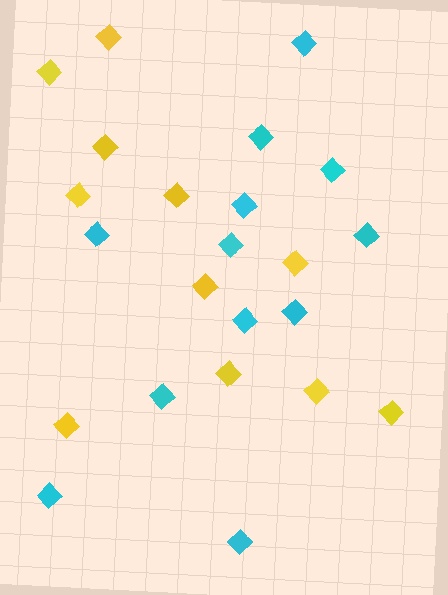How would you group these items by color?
There are 2 groups: one group of yellow diamonds (11) and one group of cyan diamonds (12).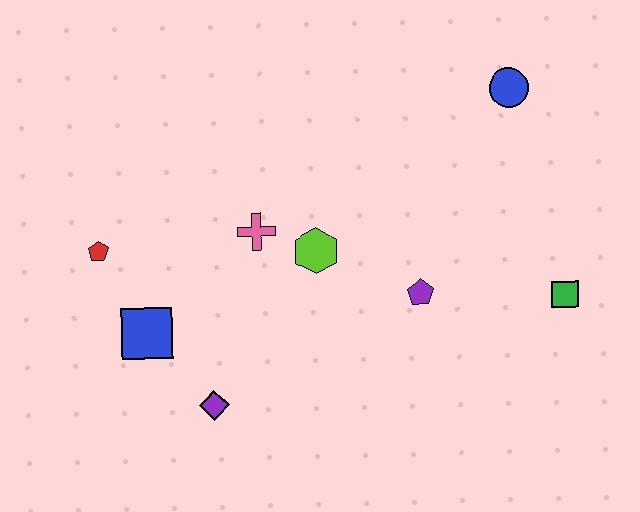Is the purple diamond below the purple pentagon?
Yes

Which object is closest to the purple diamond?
The blue square is closest to the purple diamond.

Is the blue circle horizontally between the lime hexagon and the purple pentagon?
No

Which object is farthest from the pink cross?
The green square is farthest from the pink cross.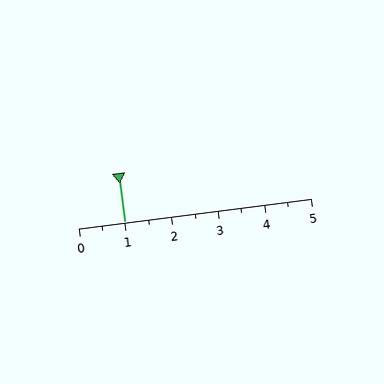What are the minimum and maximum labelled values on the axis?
The axis runs from 0 to 5.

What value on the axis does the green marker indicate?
The marker indicates approximately 1.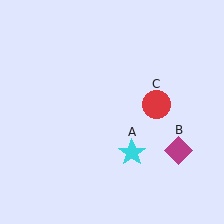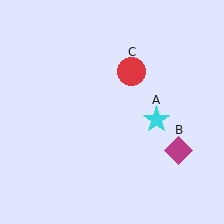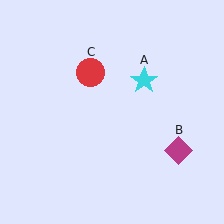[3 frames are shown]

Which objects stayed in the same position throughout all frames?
Magenta diamond (object B) remained stationary.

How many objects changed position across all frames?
2 objects changed position: cyan star (object A), red circle (object C).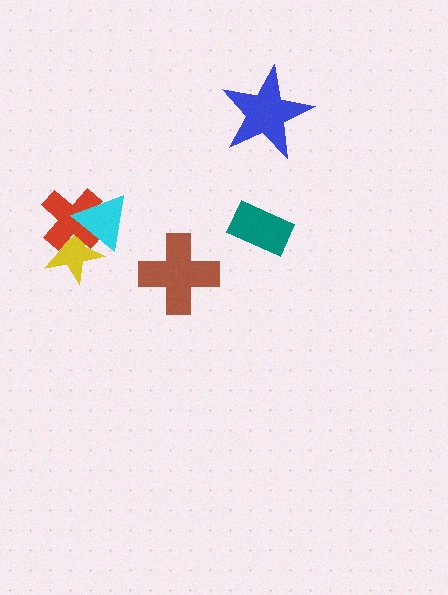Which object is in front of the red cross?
The cyan triangle is in front of the red cross.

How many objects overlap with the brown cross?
0 objects overlap with the brown cross.